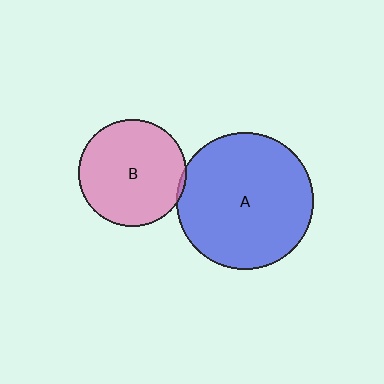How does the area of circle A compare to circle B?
Approximately 1.6 times.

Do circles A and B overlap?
Yes.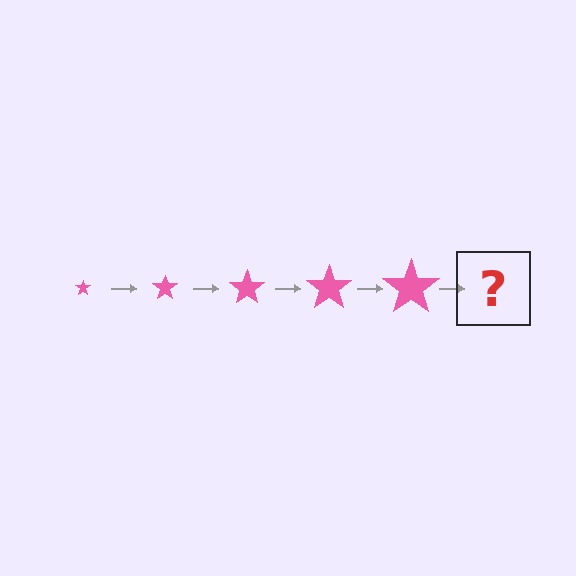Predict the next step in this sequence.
The next step is a pink star, larger than the previous one.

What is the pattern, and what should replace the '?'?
The pattern is that the star gets progressively larger each step. The '?' should be a pink star, larger than the previous one.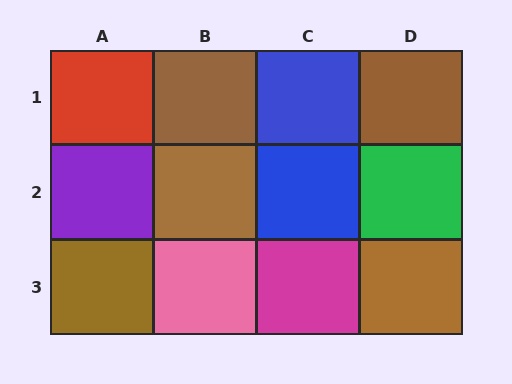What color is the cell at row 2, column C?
Blue.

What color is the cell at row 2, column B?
Brown.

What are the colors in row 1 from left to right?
Red, brown, blue, brown.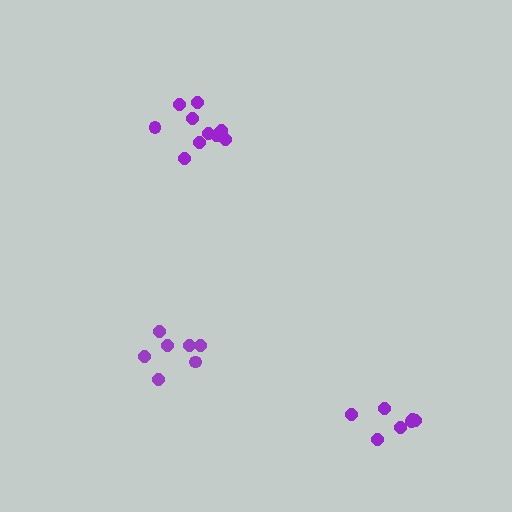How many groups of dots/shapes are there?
There are 3 groups.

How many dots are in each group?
Group 1: 7 dots, Group 2: 10 dots, Group 3: 7 dots (24 total).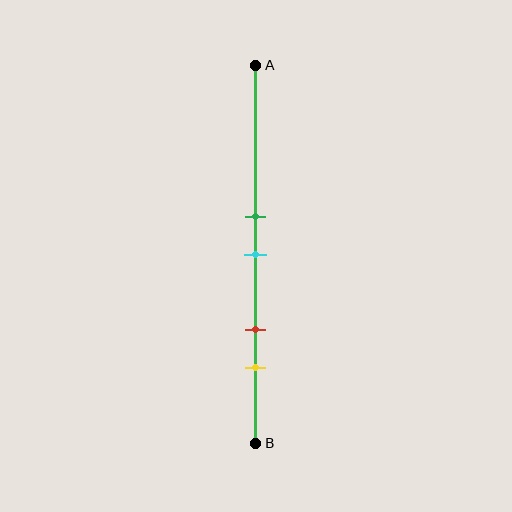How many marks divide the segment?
There are 4 marks dividing the segment.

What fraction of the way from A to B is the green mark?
The green mark is approximately 40% (0.4) of the way from A to B.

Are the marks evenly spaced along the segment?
No, the marks are not evenly spaced.